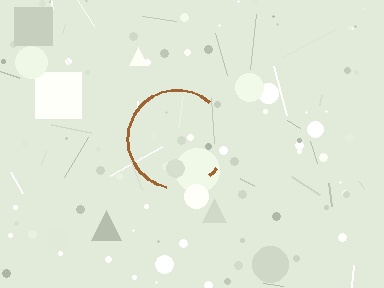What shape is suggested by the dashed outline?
The dashed outline suggests a circle.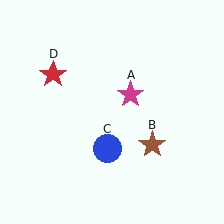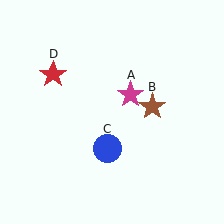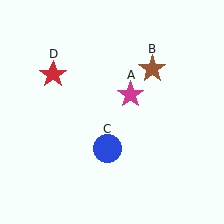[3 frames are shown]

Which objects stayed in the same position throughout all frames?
Magenta star (object A) and blue circle (object C) and red star (object D) remained stationary.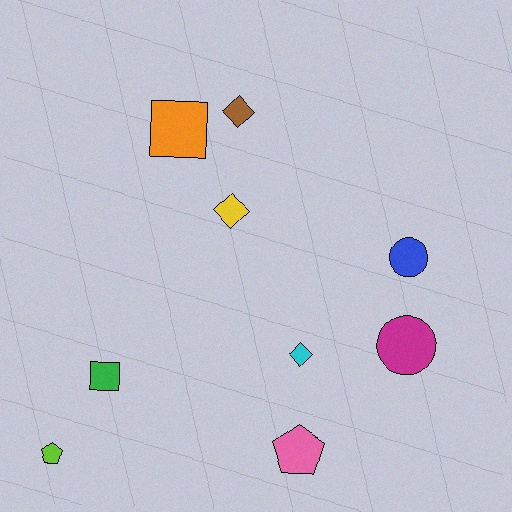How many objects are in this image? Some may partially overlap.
There are 9 objects.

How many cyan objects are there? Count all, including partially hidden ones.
There is 1 cyan object.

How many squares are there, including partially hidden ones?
There are 2 squares.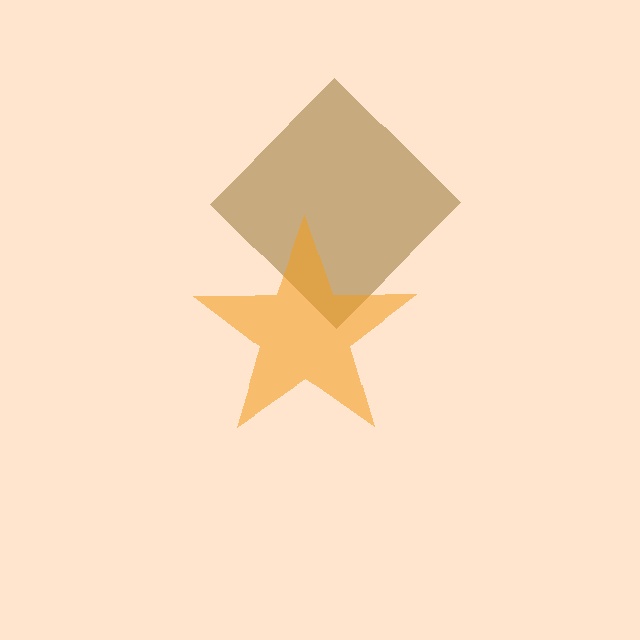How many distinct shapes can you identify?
There are 2 distinct shapes: a brown diamond, an orange star.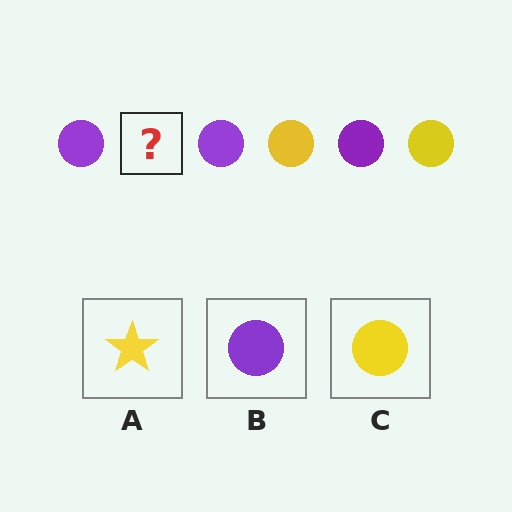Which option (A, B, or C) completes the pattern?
C.